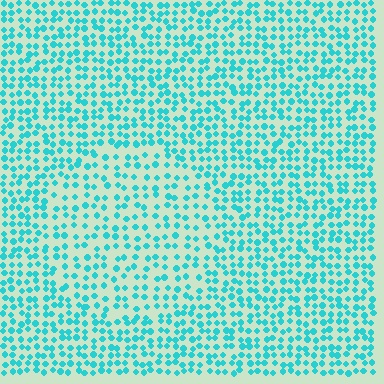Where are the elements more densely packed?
The elements are more densely packed outside the circle boundary.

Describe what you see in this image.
The image contains small cyan elements arranged at two different densities. A circle-shaped region is visible where the elements are less densely packed than the surrounding area.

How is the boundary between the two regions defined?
The boundary is defined by a change in element density (approximately 1.5x ratio). All elements are the same color, size, and shape.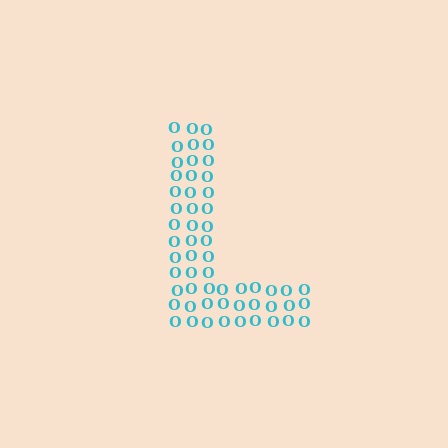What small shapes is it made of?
It is made of small letter O's.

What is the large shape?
The large shape is the letter L.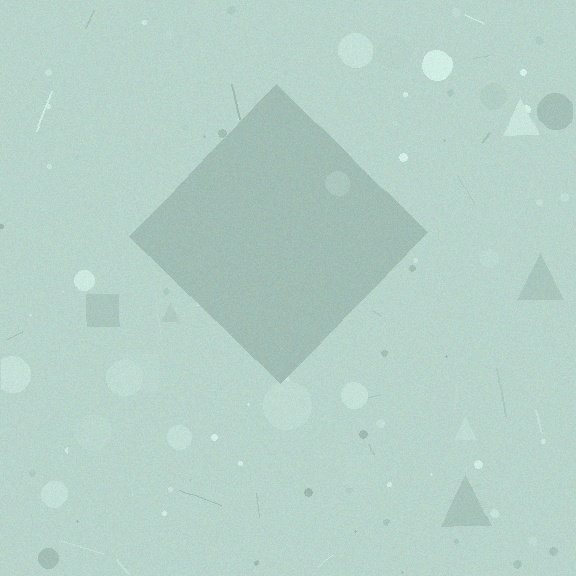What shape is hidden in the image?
A diamond is hidden in the image.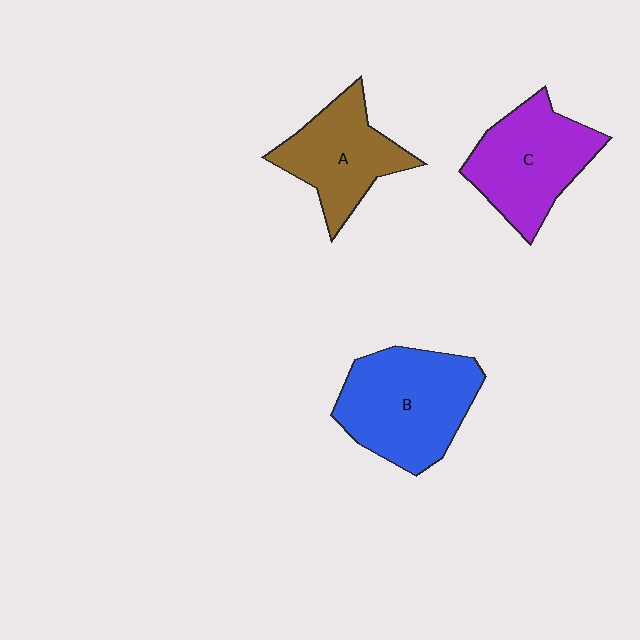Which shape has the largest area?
Shape B (blue).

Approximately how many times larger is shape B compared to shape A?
Approximately 1.4 times.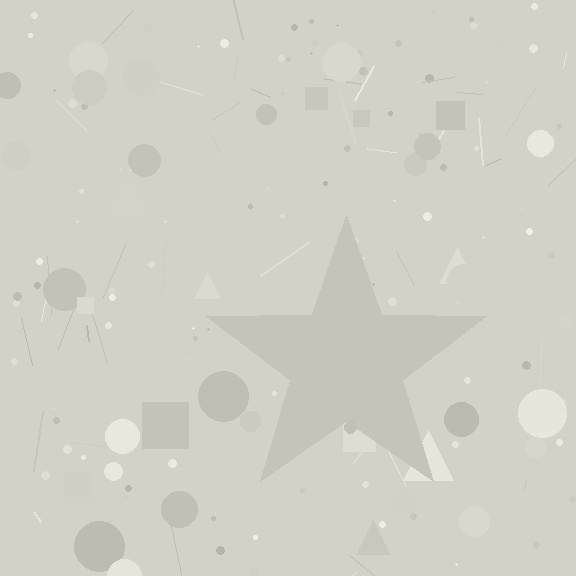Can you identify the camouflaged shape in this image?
The camouflaged shape is a star.